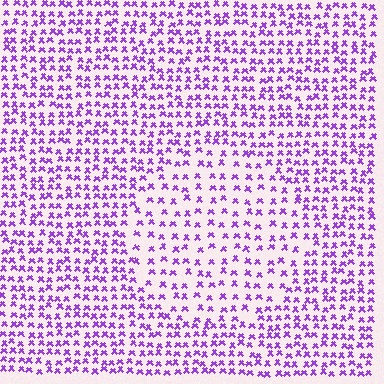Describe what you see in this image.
The image contains small purple elements arranged at two different densities. A circle-shaped region is visible where the elements are less densely packed than the surrounding area.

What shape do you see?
I see a circle.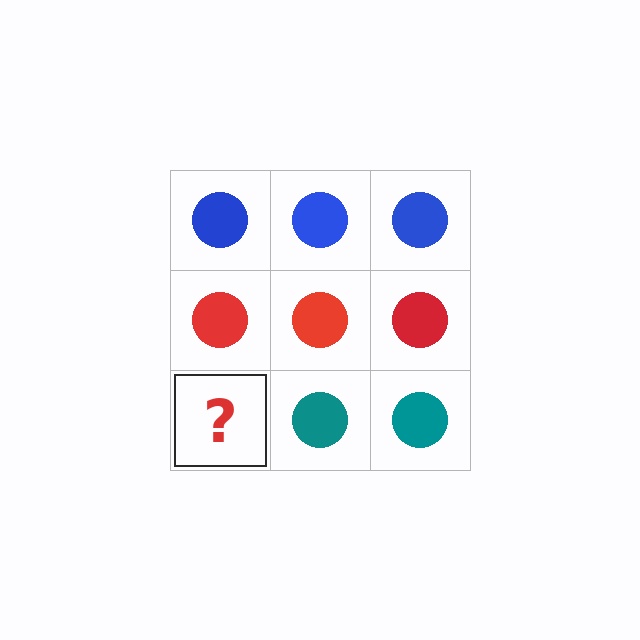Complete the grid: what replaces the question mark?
The question mark should be replaced with a teal circle.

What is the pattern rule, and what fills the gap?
The rule is that each row has a consistent color. The gap should be filled with a teal circle.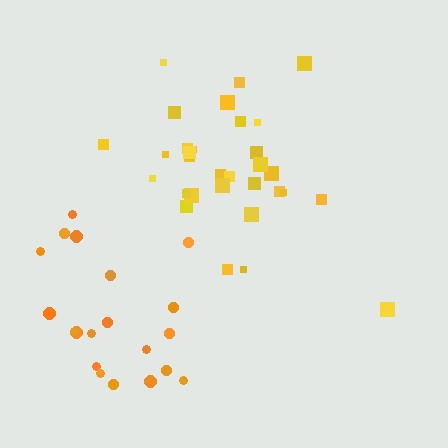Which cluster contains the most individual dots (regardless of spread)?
Yellow (32).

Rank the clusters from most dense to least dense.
yellow, orange.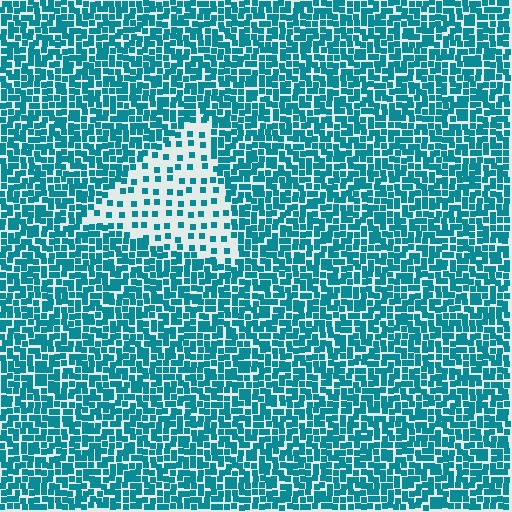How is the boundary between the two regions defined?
The boundary is defined by a change in element density (approximately 2.9x ratio). All elements are the same color, size, and shape.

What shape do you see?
I see a triangle.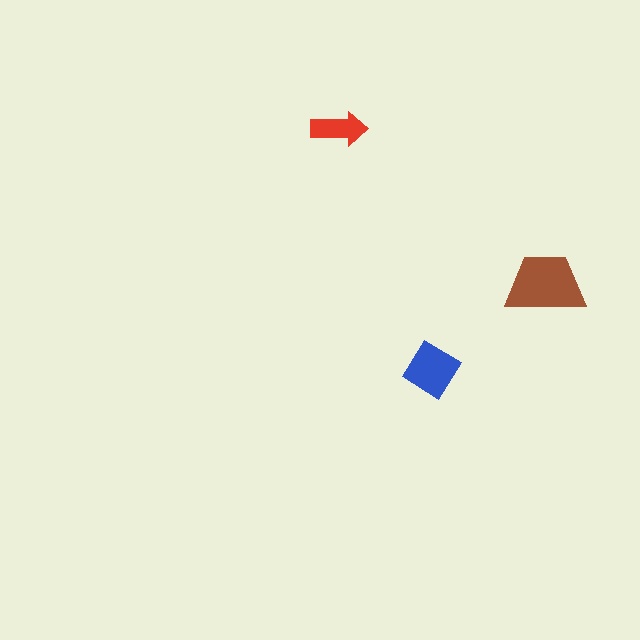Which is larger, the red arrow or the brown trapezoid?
The brown trapezoid.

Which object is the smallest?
The red arrow.